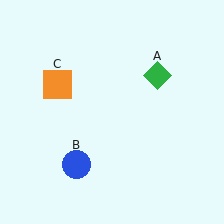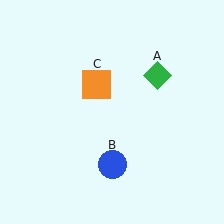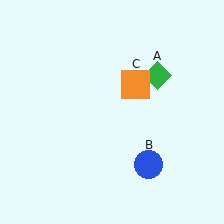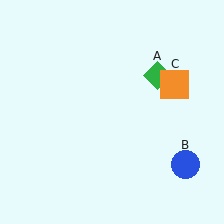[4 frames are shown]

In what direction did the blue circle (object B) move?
The blue circle (object B) moved right.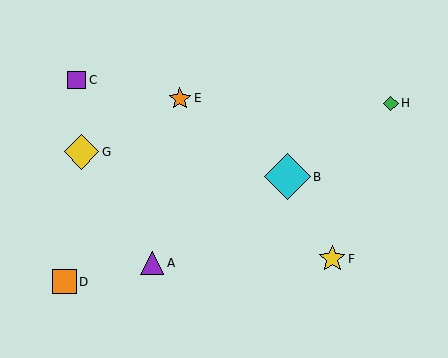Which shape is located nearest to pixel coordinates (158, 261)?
The purple triangle (labeled A) at (152, 263) is nearest to that location.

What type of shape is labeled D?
Shape D is an orange square.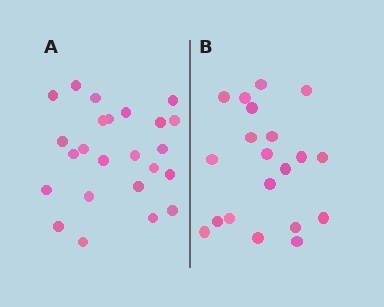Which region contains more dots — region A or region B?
Region A (the left region) has more dots.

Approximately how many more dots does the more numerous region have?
Region A has about 4 more dots than region B.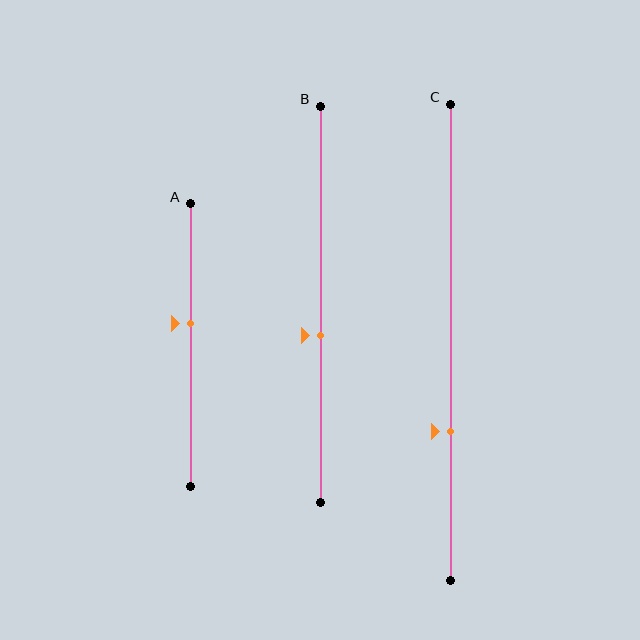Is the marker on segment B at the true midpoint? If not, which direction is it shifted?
No, the marker on segment B is shifted downward by about 8% of the segment length.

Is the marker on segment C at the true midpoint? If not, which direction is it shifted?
No, the marker on segment C is shifted downward by about 19% of the segment length.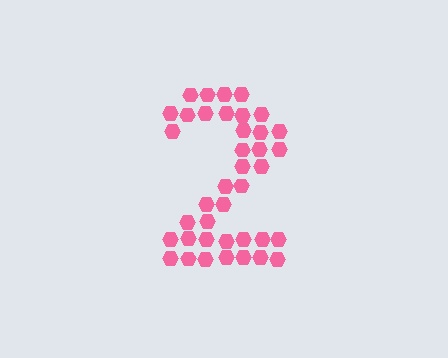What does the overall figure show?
The overall figure shows the digit 2.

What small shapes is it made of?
It is made of small hexagons.